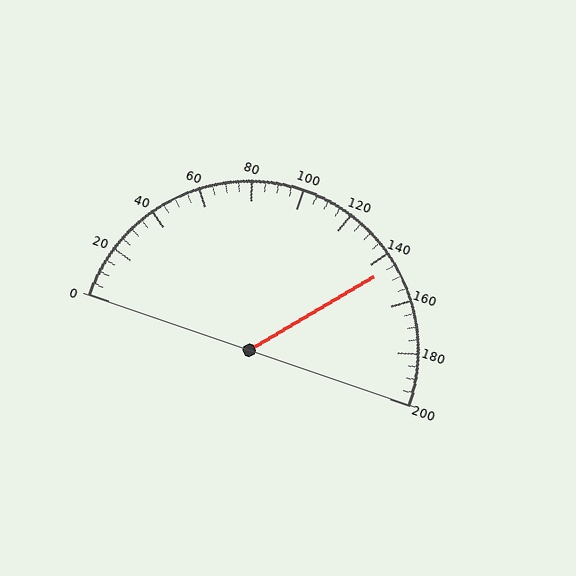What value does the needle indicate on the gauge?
The needle indicates approximately 145.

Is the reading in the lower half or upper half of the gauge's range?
The reading is in the upper half of the range (0 to 200).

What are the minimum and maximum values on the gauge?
The gauge ranges from 0 to 200.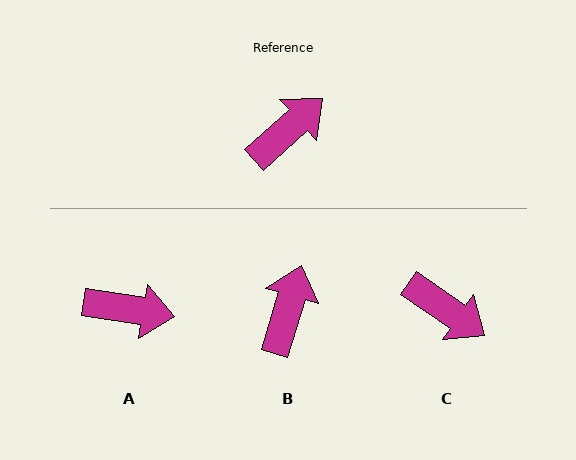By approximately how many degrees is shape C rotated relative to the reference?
Approximately 76 degrees clockwise.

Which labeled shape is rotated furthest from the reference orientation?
C, about 76 degrees away.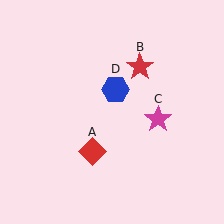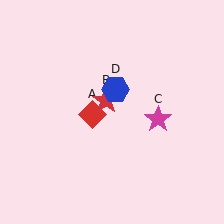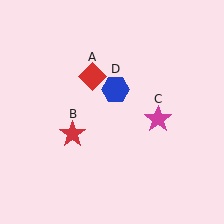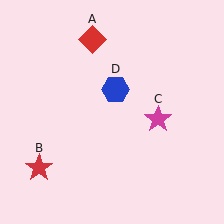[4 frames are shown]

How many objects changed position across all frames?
2 objects changed position: red diamond (object A), red star (object B).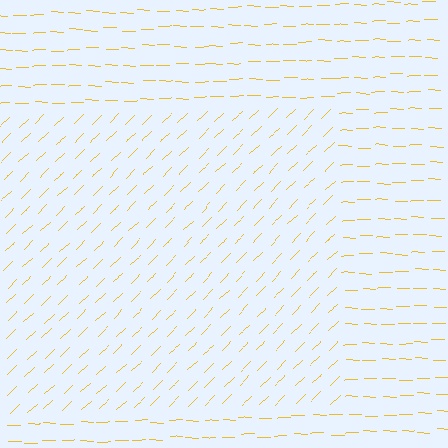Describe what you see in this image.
The image is filled with small yellow line segments. A rectangle region in the image has lines oriented differently from the surrounding lines, creating a visible texture boundary.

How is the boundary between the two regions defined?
The boundary is defined purely by a change in line orientation (approximately 45 degrees difference). All lines are the same color and thickness.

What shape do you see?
I see a rectangle.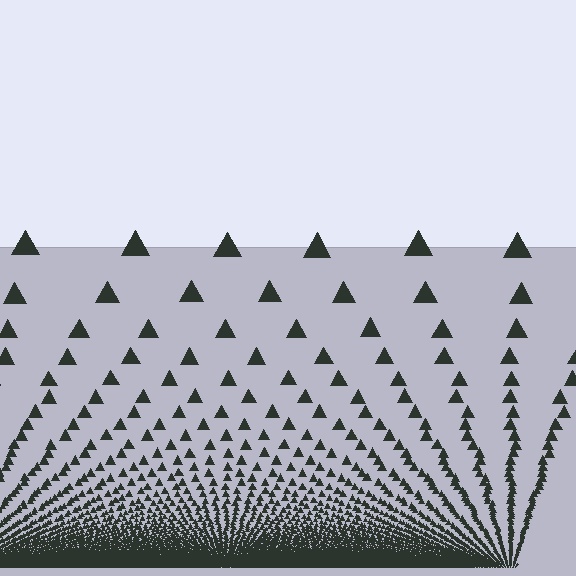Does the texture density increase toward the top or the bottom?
Density increases toward the bottom.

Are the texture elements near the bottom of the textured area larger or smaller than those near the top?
Smaller. The gradient is inverted — elements near the bottom are smaller and denser.